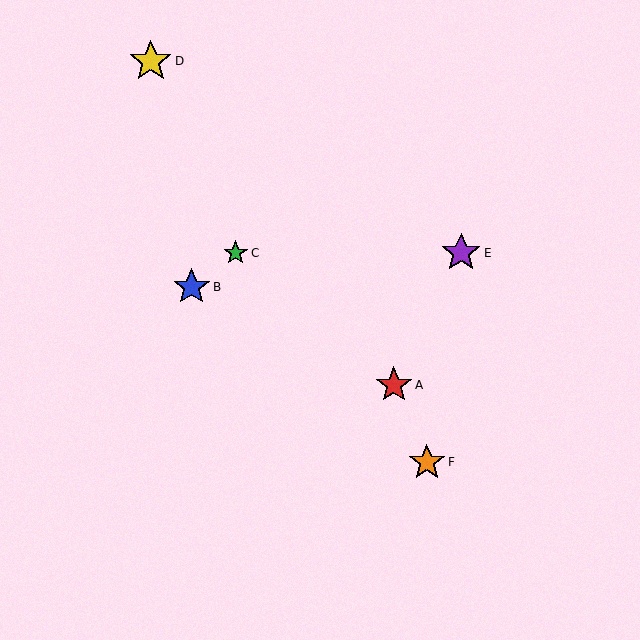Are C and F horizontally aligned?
No, C is at y≈253 and F is at y≈462.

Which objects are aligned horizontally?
Objects C, E are aligned horizontally.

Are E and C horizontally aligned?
Yes, both are at y≈253.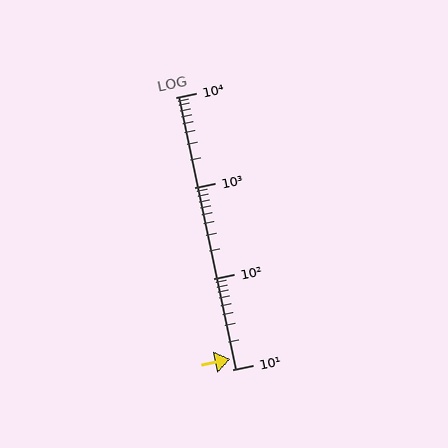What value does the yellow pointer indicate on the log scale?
The pointer indicates approximately 13.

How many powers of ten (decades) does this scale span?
The scale spans 3 decades, from 10 to 10000.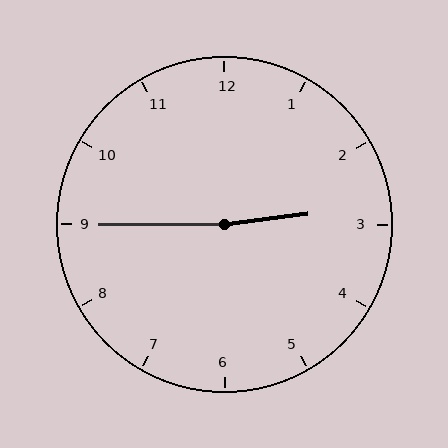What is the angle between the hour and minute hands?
Approximately 172 degrees.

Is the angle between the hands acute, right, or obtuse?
It is obtuse.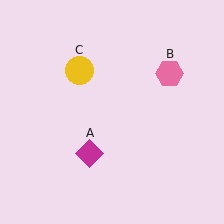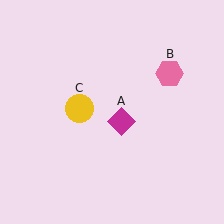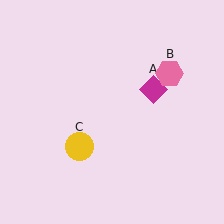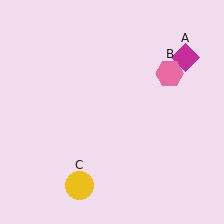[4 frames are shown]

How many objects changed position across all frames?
2 objects changed position: magenta diamond (object A), yellow circle (object C).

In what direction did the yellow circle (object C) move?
The yellow circle (object C) moved down.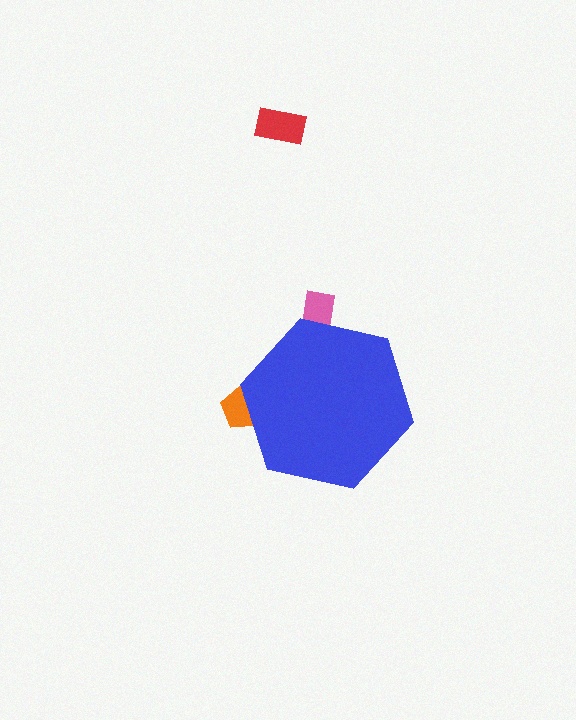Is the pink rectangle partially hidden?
Yes, the pink rectangle is partially hidden behind the blue hexagon.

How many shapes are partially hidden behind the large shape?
2 shapes are partially hidden.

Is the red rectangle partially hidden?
No, the red rectangle is fully visible.